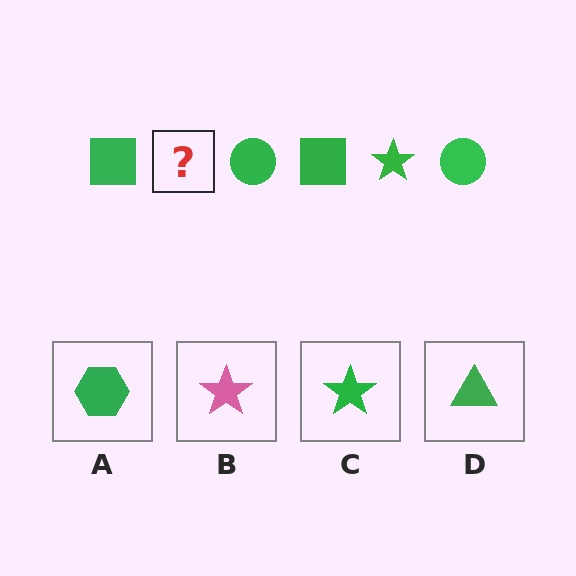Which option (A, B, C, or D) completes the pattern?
C.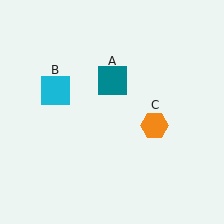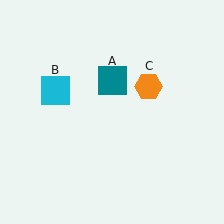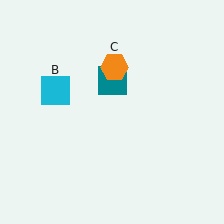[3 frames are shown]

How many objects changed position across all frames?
1 object changed position: orange hexagon (object C).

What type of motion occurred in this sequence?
The orange hexagon (object C) rotated counterclockwise around the center of the scene.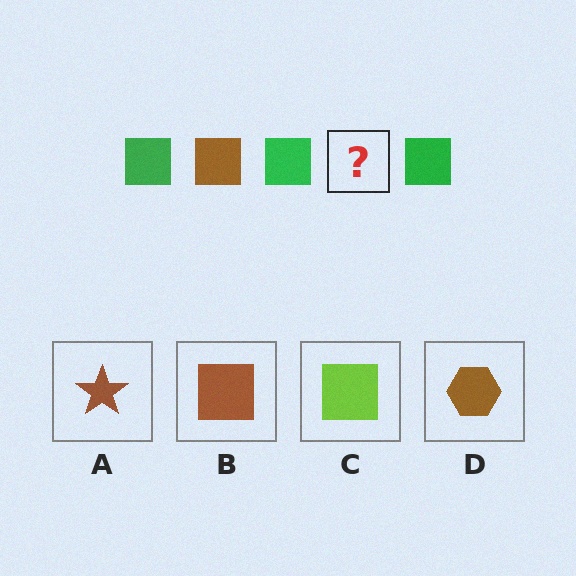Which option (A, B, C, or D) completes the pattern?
B.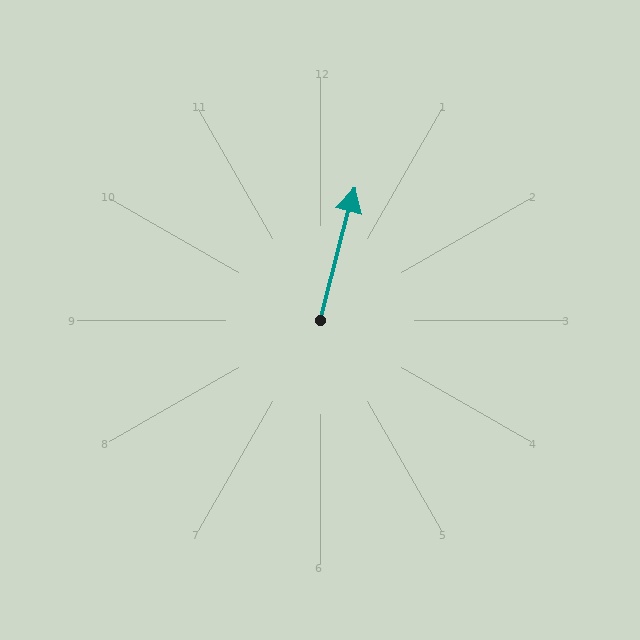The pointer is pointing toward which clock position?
Roughly 12 o'clock.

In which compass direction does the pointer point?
North.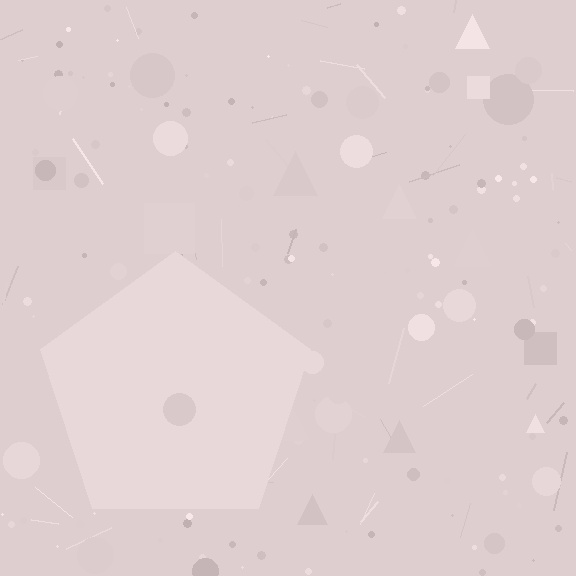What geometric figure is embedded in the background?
A pentagon is embedded in the background.